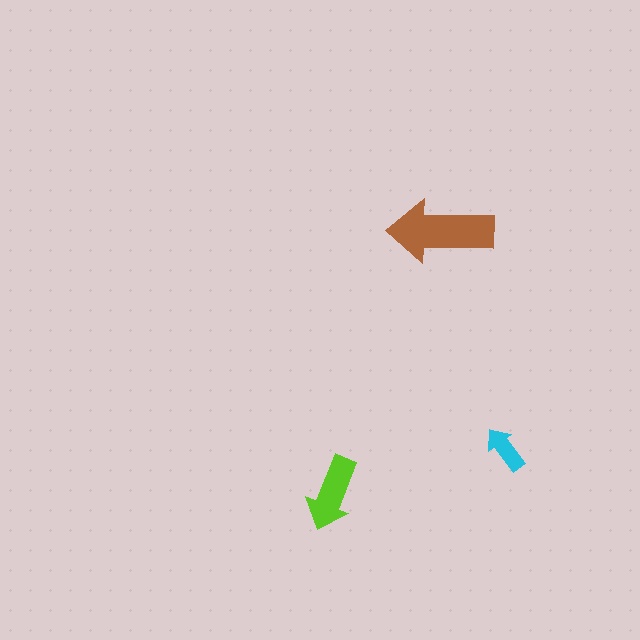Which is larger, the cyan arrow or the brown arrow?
The brown one.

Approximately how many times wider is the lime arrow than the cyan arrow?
About 1.5 times wider.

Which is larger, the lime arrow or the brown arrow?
The brown one.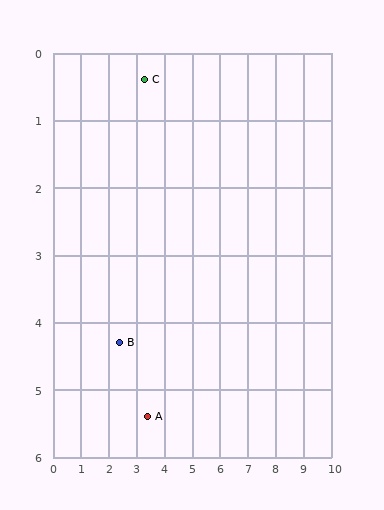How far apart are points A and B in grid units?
Points A and B are about 1.5 grid units apart.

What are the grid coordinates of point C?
Point C is at approximately (3.3, 0.4).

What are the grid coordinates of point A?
Point A is at approximately (3.4, 5.4).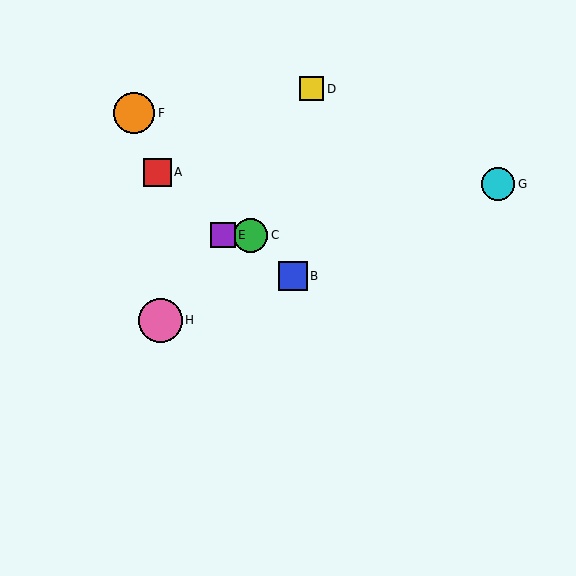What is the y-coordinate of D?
Object D is at y≈89.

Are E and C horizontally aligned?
Yes, both are at y≈235.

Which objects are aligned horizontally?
Objects C, E are aligned horizontally.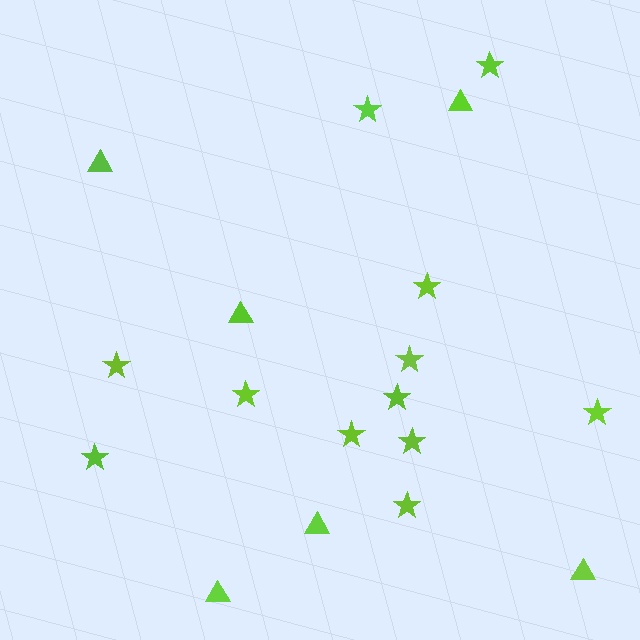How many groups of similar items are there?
There are 2 groups: one group of triangles (6) and one group of stars (12).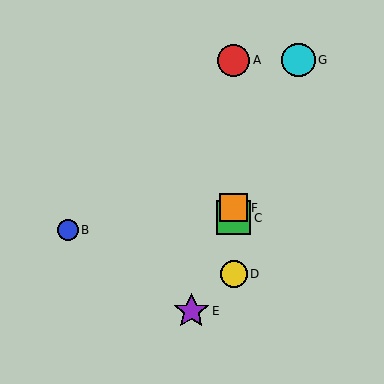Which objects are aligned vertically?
Objects A, C, D, F are aligned vertically.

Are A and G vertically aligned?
No, A is at x≈234 and G is at x≈299.